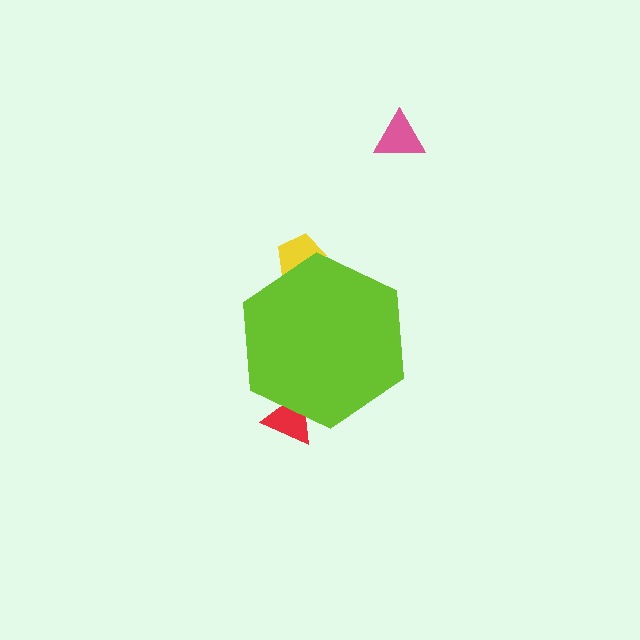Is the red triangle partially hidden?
Yes, the red triangle is partially hidden behind the lime hexagon.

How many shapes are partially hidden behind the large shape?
2 shapes are partially hidden.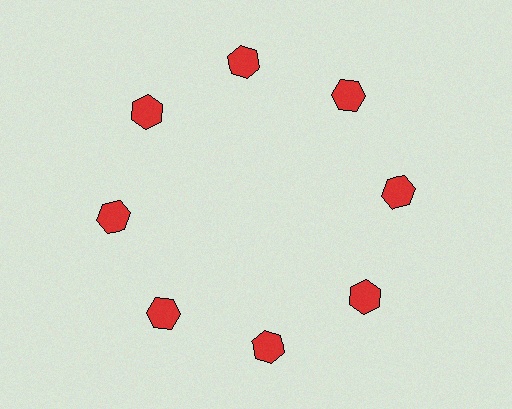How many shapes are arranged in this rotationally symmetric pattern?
There are 8 shapes, arranged in 8 groups of 1.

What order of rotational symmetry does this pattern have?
This pattern has 8-fold rotational symmetry.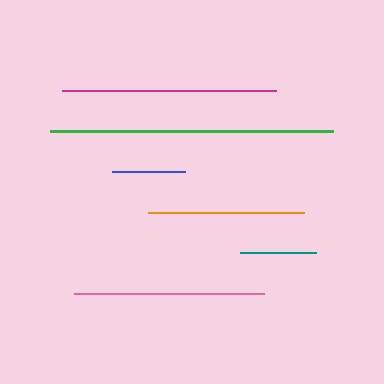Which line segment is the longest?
The green line is the longest at approximately 284 pixels.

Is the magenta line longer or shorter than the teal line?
The magenta line is longer than the teal line.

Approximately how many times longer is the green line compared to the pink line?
The green line is approximately 1.5 times the length of the pink line.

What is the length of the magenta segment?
The magenta segment is approximately 214 pixels long.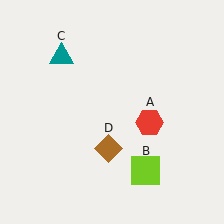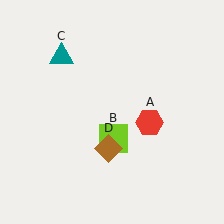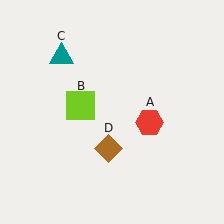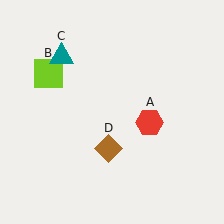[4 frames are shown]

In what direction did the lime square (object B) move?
The lime square (object B) moved up and to the left.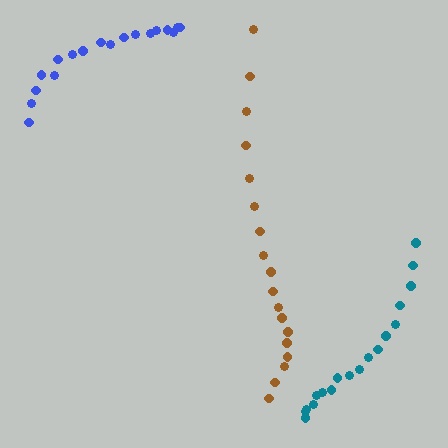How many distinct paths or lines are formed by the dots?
There are 3 distinct paths.